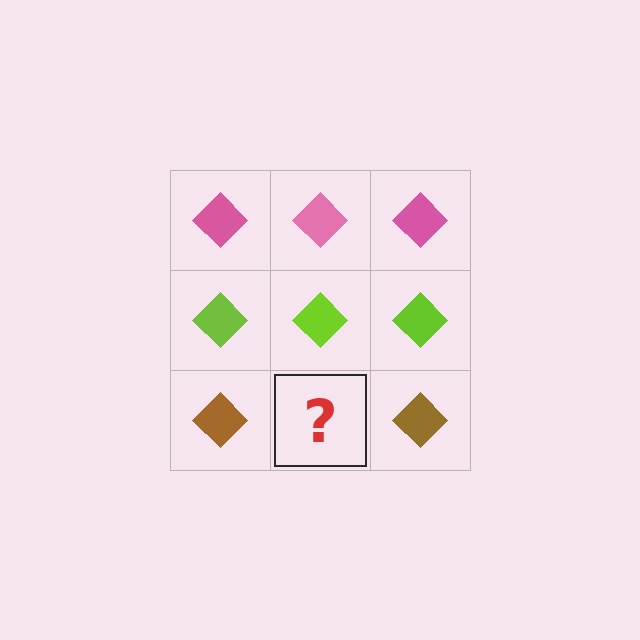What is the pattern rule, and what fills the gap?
The rule is that each row has a consistent color. The gap should be filled with a brown diamond.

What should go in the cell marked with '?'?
The missing cell should contain a brown diamond.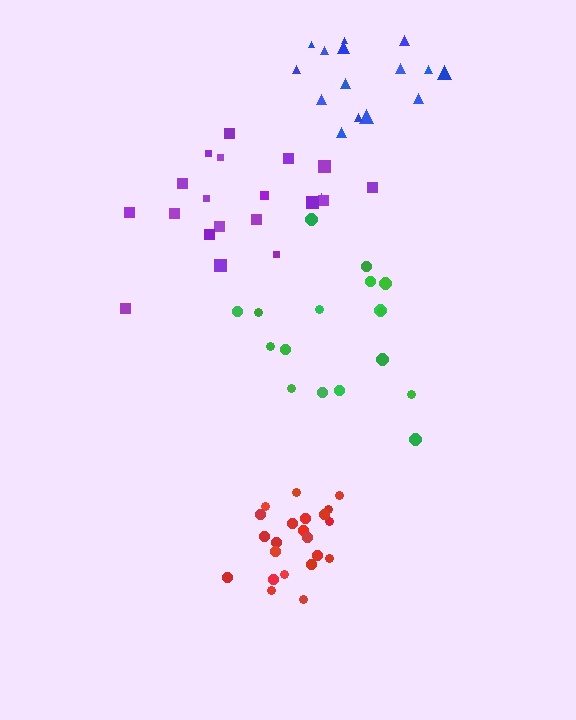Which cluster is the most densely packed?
Red.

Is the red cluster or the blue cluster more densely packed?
Red.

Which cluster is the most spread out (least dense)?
Purple.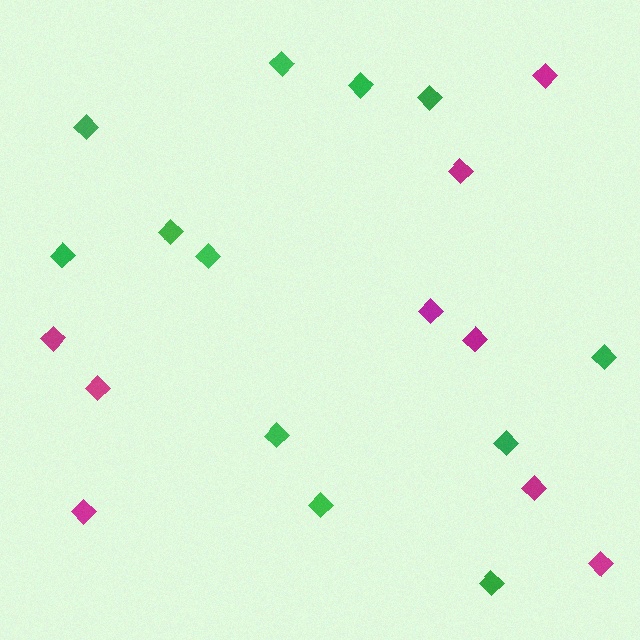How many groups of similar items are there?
There are 2 groups: one group of green diamonds (12) and one group of magenta diamonds (9).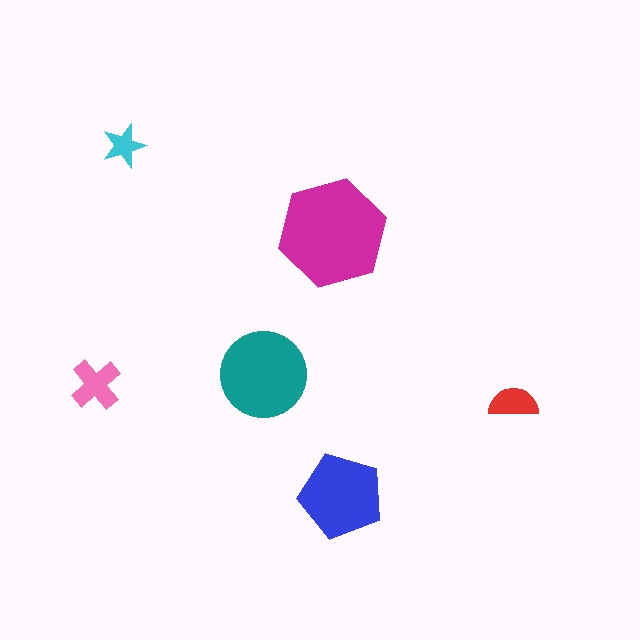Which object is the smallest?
The cyan star.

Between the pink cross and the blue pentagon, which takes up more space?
The blue pentagon.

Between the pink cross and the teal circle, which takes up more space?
The teal circle.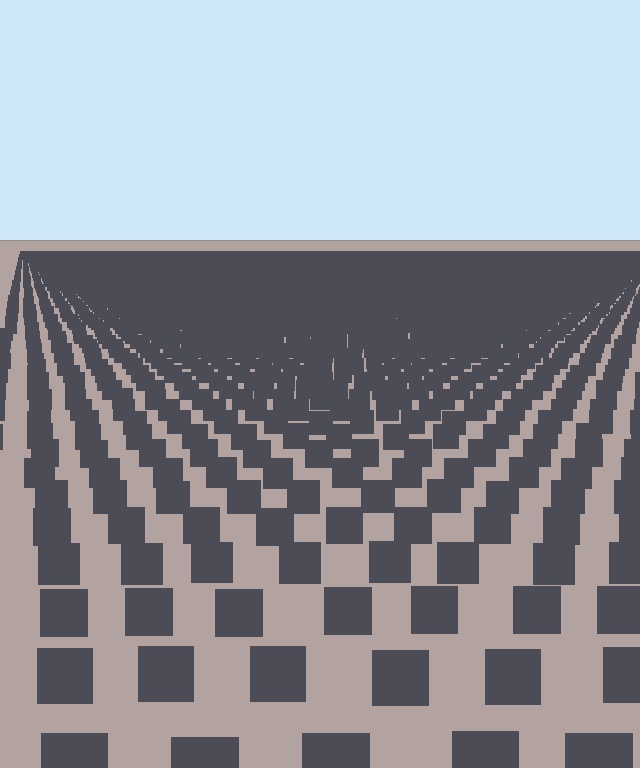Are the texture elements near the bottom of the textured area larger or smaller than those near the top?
Larger. Near the bottom, elements are closer to the viewer and appear at a bigger on-screen size.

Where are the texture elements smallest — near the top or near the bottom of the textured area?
Near the top.